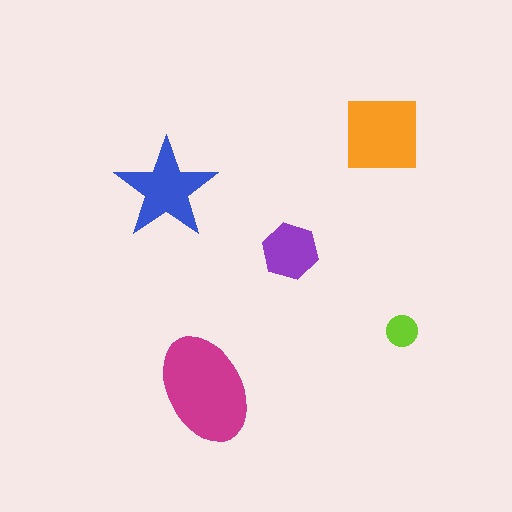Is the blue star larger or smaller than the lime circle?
Larger.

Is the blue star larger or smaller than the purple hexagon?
Larger.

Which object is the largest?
The magenta ellipse.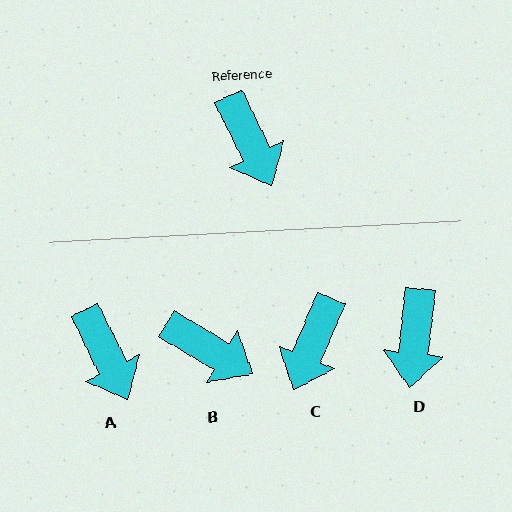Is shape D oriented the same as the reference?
No, it is off by about 32 degrees.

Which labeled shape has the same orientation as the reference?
A.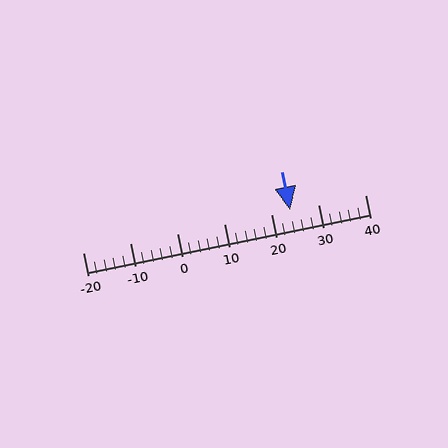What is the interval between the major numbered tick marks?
The major tick marks are spaced 10 units apart.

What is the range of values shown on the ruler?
The ruler shows values from -20 to 40.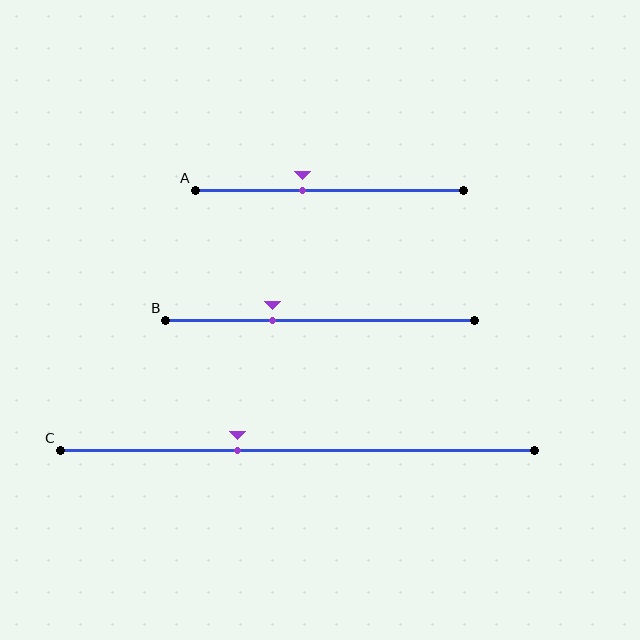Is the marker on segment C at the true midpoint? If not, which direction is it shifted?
No, the marker on segment C is shifted to the left by about 13% of the segment length.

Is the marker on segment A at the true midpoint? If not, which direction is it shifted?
No, the marker on segment A is shifted to the left by about 10% of the segment length.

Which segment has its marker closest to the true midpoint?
Segment A has its marker closest to the true midpoint.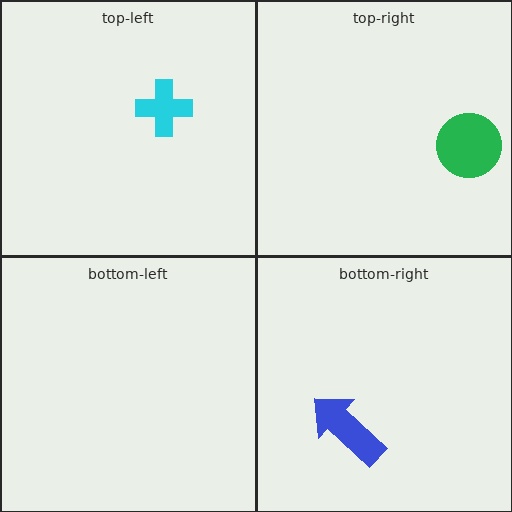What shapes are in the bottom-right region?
The blue arrow.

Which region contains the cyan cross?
The top-left region.